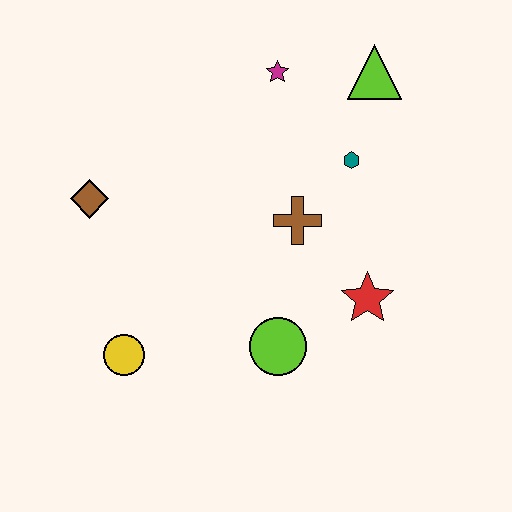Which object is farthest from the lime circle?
The lime triangle is farthest from the lime circle.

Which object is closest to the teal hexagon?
The brown cross is closest to the teal hexagon.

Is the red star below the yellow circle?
No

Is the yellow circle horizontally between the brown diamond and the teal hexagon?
Yes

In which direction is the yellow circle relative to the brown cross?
The yellow circle is to the left of the brown cross.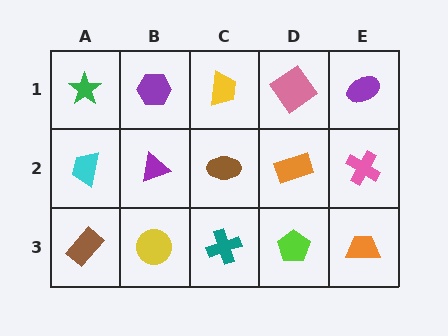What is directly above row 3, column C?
A brown ellipse.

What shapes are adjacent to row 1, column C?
A brown ellipse (row 2, column C), a purple hexagon (row 1, column B), a pink diamond (row 1, column D).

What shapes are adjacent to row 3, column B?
A purple triangle (row 2, column B), a brown rectangle (row 3, column A), a teal cross (row 3, column C).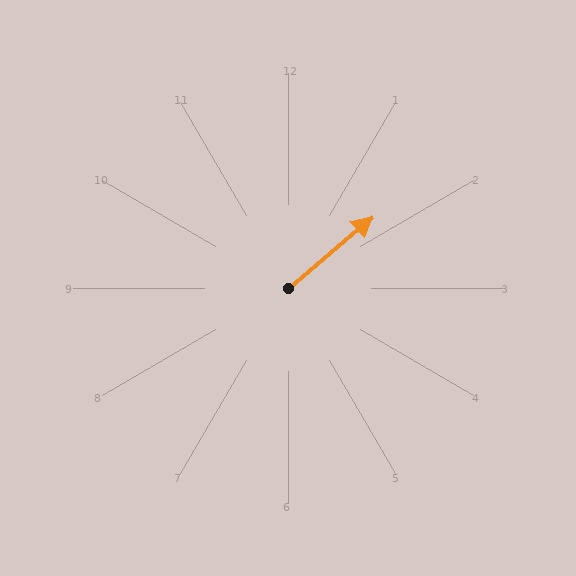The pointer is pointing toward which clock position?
Roughly 2 o'clock.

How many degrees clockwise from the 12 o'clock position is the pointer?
Approximately 50 degrees.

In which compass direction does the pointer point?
Northeast.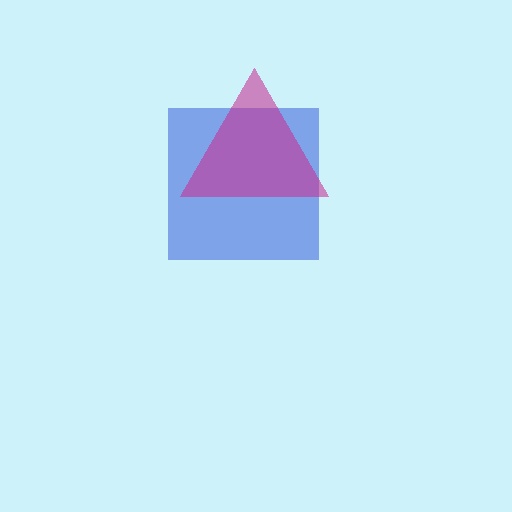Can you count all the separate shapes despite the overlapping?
Yes, there are 2 separate shapes.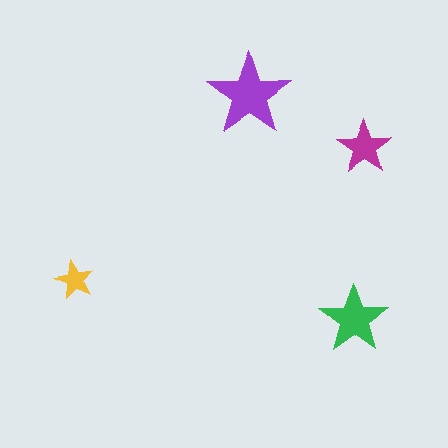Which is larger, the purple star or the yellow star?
The purple one.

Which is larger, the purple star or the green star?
The purple one.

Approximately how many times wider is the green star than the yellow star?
About 1.5 times wider.